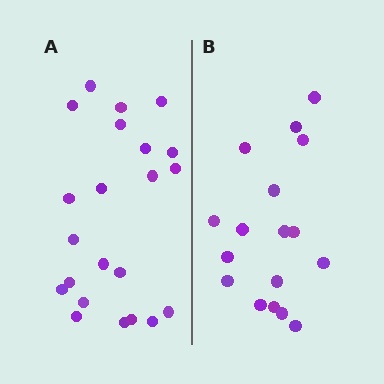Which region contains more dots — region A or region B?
Region A (the left region) has more dots.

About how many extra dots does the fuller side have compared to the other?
Region A has about 5 more dots than region B.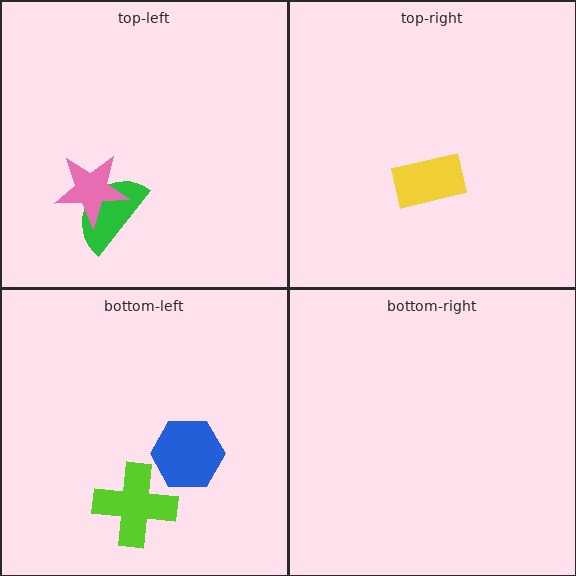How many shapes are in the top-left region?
2.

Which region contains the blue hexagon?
The bottom-left region.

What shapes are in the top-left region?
The green semicircle, the pink star.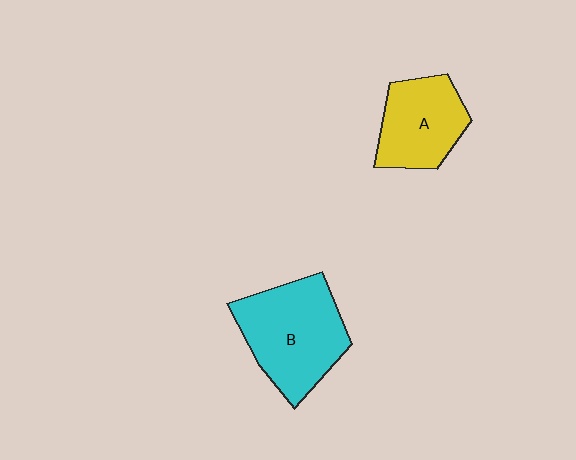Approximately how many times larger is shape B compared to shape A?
Approximately 1.4 times.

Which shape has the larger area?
Shape B (cyan).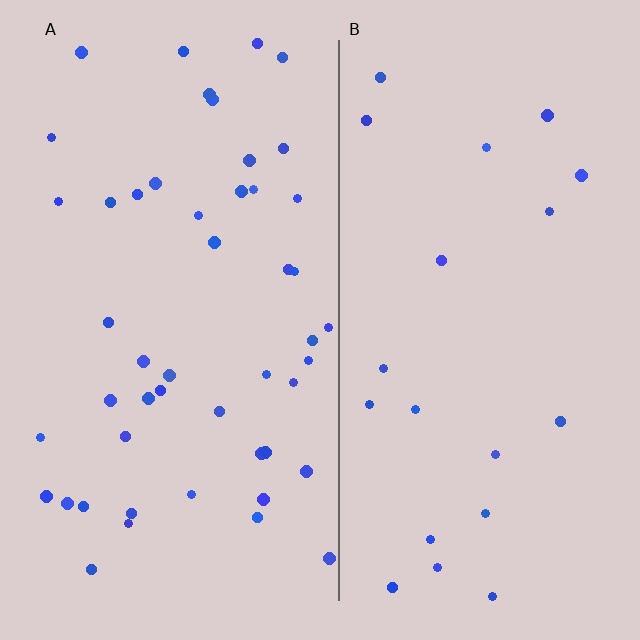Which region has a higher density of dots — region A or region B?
A (the left).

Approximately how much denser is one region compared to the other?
Approximately 2.4× — region A over region B.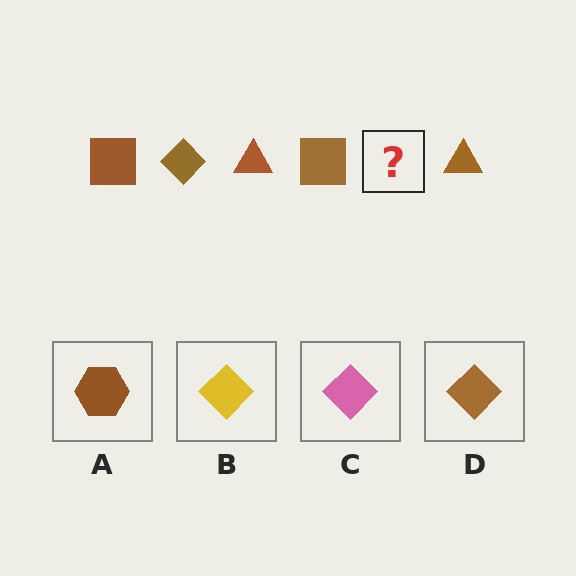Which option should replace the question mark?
Option D.